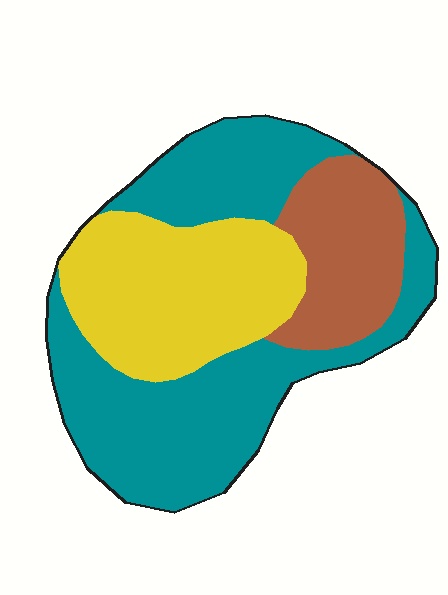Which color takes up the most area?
Teal, at roughly 50%.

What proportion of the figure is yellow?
Yellow covers 31% of the figure.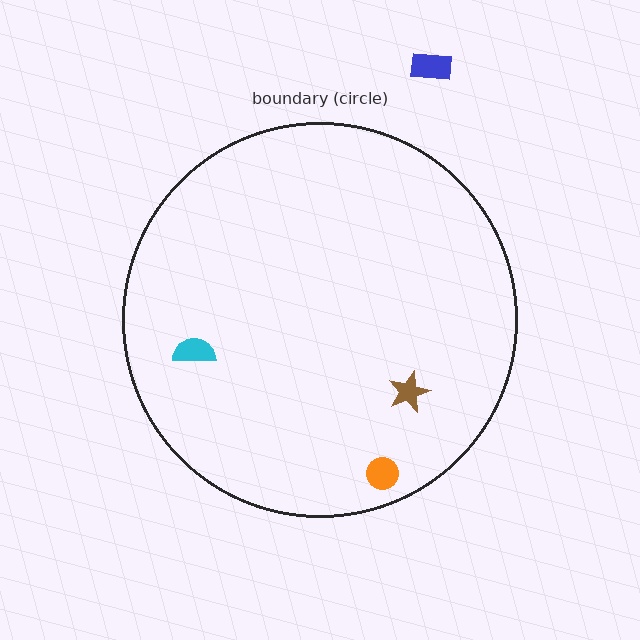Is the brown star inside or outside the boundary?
Inside.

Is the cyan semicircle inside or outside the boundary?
Inside.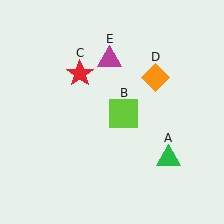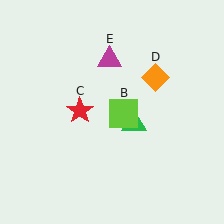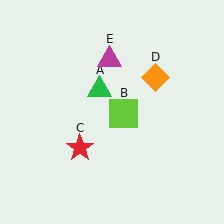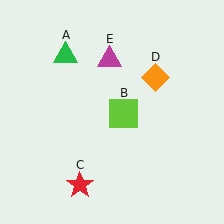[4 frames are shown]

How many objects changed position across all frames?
2 objects changed position: green triangle (object A), red star (object C).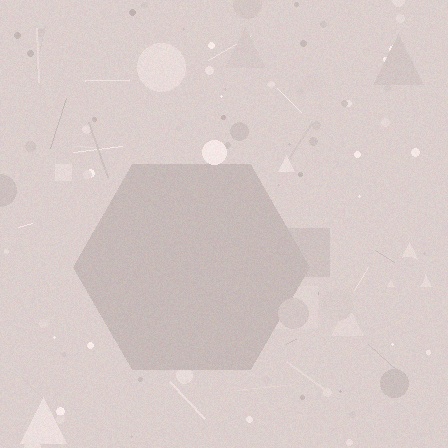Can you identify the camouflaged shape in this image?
The camouflaged shape is a hexagon.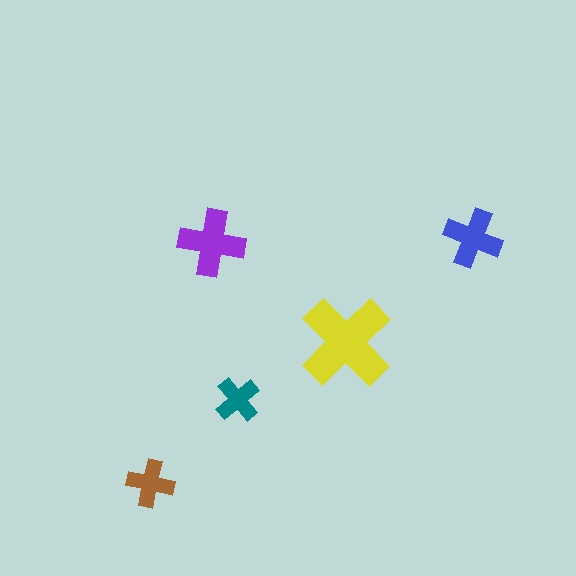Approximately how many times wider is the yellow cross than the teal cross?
About 2 times wider.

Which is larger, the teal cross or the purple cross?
The purple one.